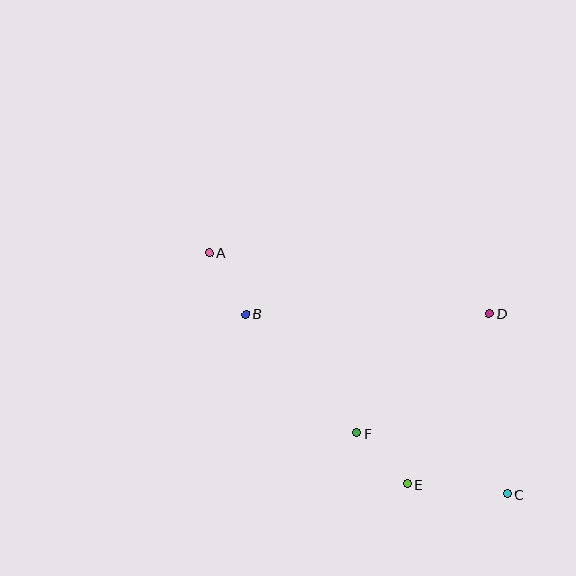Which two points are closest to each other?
Points E and F are closest to each other.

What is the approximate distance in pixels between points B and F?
The distance between B and F is approximately 162 pixels.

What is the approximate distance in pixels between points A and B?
The distance between A and B is approximately 72 pixels.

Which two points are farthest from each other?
Points A and C are farthest from each other.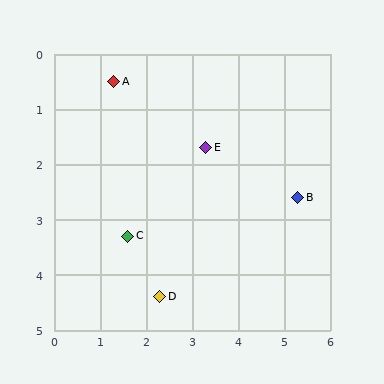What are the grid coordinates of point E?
Point E is at approximately (3.3, 1.7).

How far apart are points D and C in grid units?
Points D and C are about 1.3 grid units apart.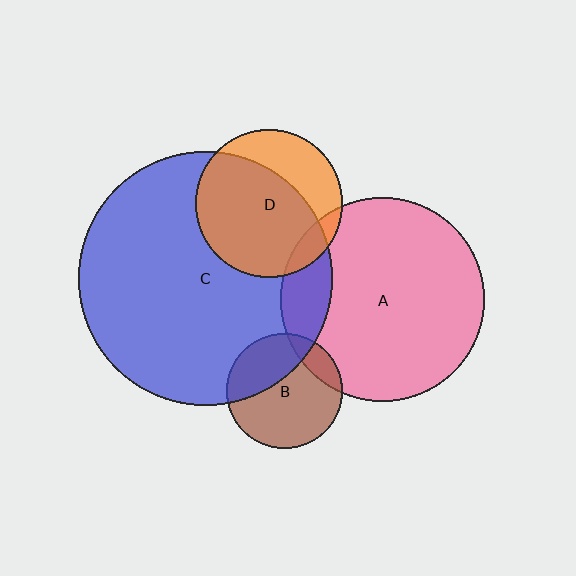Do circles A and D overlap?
Yes.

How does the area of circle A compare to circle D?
Approximately 1.9 times.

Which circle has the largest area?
Circle C (blue).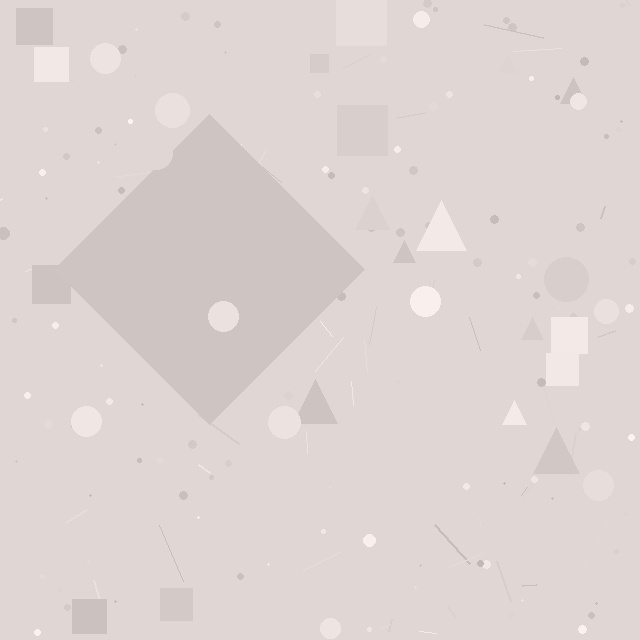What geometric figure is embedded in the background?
A diamond is embedded in the background.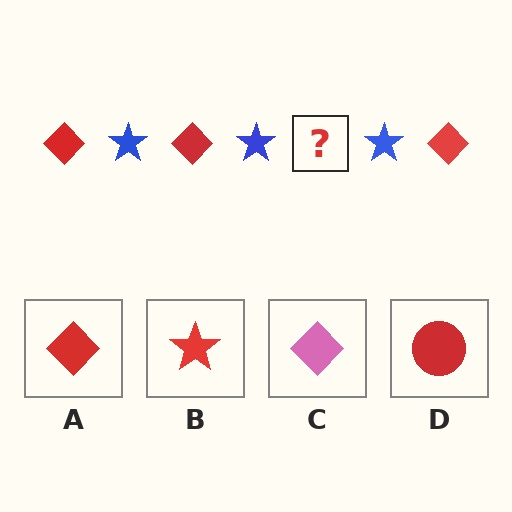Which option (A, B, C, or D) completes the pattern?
A.